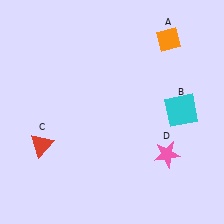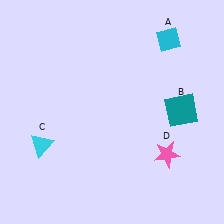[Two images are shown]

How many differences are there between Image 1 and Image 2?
There are 3 differences between the two images.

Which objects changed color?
A changed from orange to cyan. B changed from cyan to teal. C changed from red to cyan.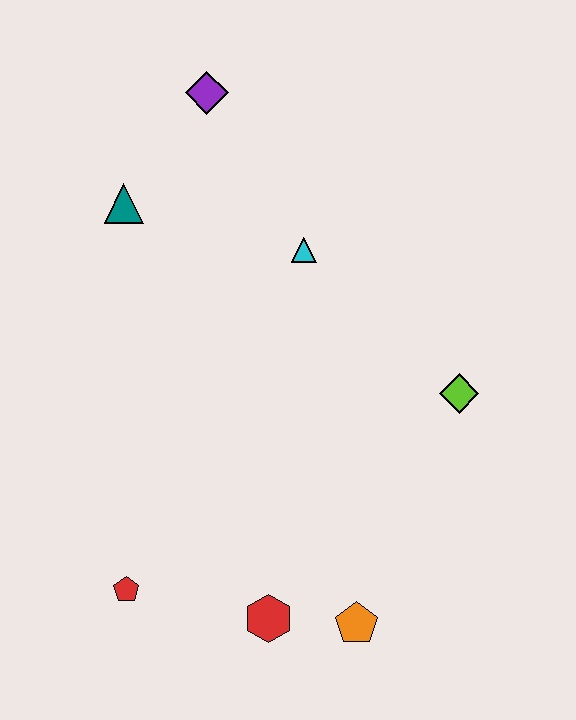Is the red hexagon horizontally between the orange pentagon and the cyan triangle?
No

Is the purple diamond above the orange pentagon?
Yes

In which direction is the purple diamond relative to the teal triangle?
The purple diamond is above the teal triangle.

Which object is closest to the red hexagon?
The orange pentagon is closest to the red hexagon.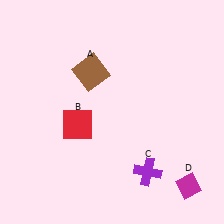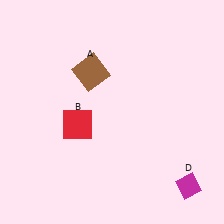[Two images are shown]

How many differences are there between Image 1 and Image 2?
There is 1 difference between the two images.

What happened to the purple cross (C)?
The purple cross (C) was removed in Image 2. It was in the bottom-right area of Image 1.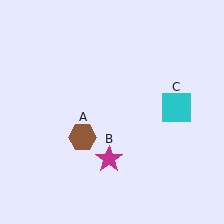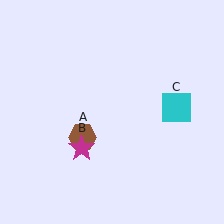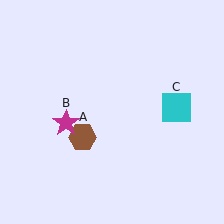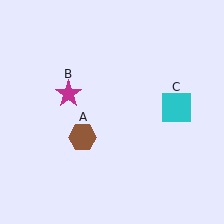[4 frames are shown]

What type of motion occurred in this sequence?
The magenta star (object B) rotated clockwise around the center of the scene.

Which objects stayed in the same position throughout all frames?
Brown hexagon (object A) and cyan square (object C) remained stationary.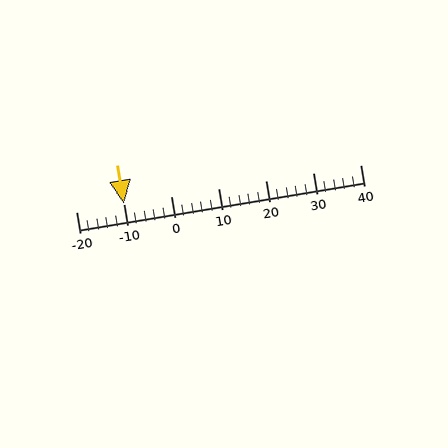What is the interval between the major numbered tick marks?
The major tick marks are spaced 10 units apart.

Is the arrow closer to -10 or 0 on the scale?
The arrow is closer to -10.